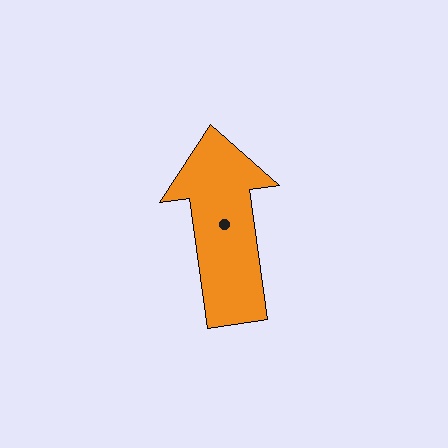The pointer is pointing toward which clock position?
Roughly 12 o'clock.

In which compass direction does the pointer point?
North.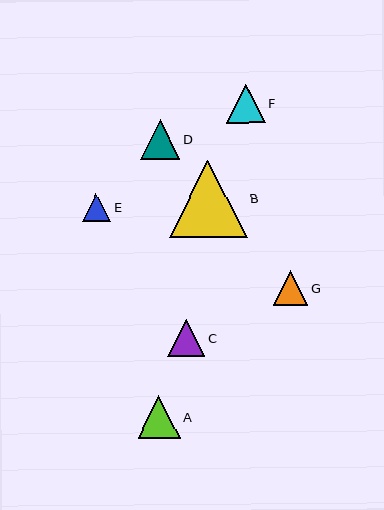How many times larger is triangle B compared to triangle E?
Triangle B is approximately 2.8 times the size of triangle E.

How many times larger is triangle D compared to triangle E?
Triangle D is approximately 1.4 times the size of triangle E.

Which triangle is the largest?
Triangle B is the largest with a size of approximately 77 pixels.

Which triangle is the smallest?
Triangle E is the smallest with a size of approximately 28 pixels.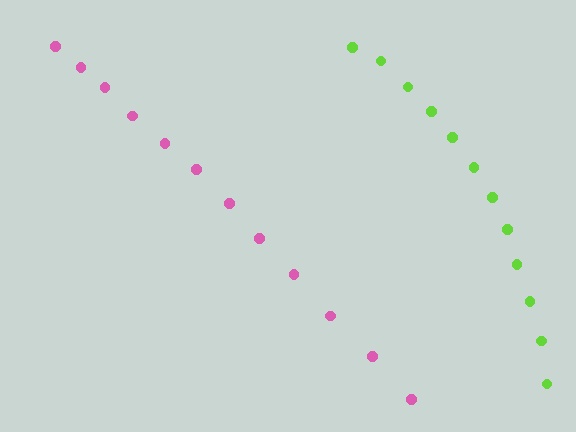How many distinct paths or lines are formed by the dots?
There are 2 distinct paths.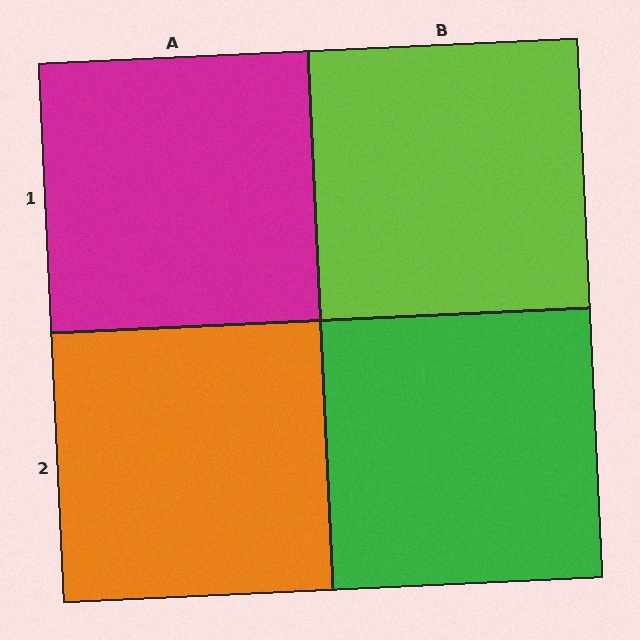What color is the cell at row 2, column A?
Orange.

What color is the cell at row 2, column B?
Green.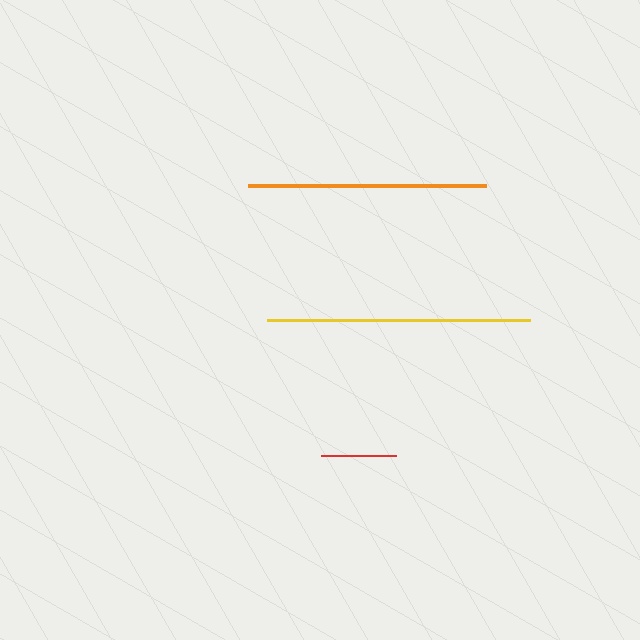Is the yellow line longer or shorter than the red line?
The yellow line is longer than the red line.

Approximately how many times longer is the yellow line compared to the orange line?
The yellow line is approximately 1.1 times the length of the orange line.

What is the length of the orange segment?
The orange segment is approximately 237 pixels long.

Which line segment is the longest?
The yellow line is the longest at approximately 263 pixels.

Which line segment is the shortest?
The red line is the shortest at approximately 74 pixels.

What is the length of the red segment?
The red segment is approximately 74 pixels long.